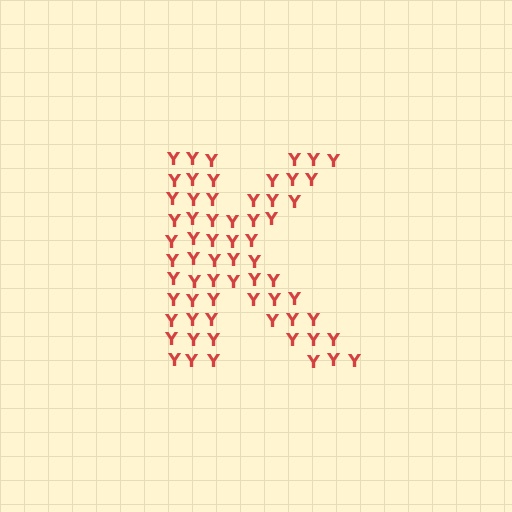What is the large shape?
The large shape is the letter K.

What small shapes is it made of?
It is made of small letter Y's.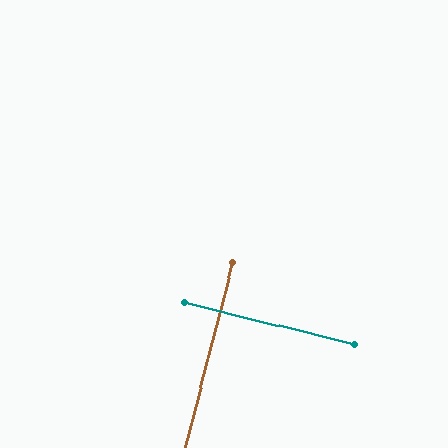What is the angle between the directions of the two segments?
Approximately 89 degrees.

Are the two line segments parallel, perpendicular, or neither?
Perpendicular — they meet at approximately 89°.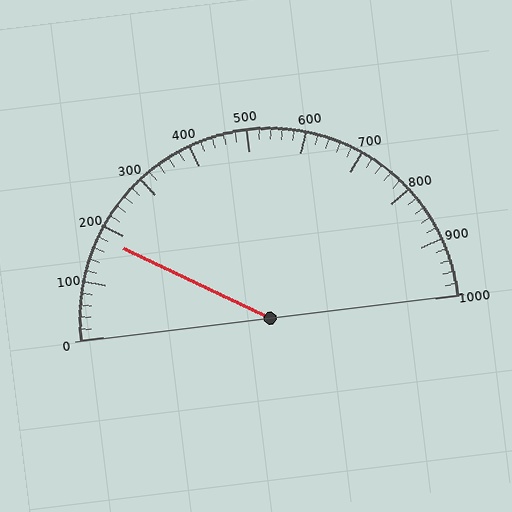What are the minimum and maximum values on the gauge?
The gauge ranges from 0 to 1000.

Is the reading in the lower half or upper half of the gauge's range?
The reading is in the lower half of the range (0 to 1000).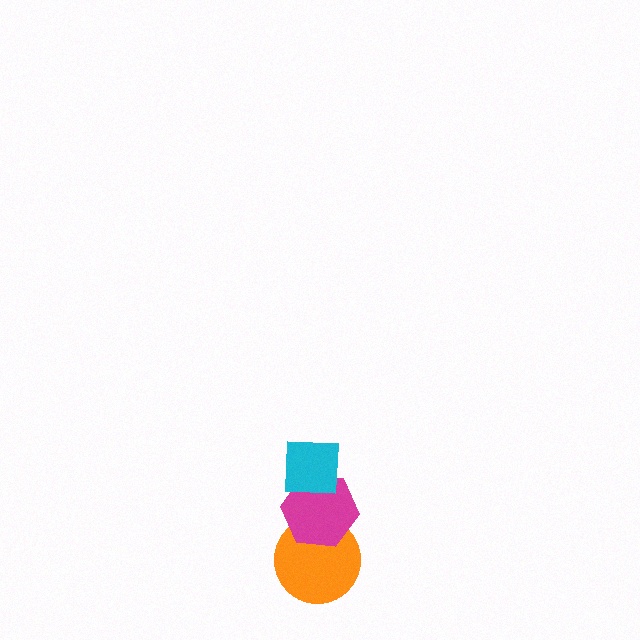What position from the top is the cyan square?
The cyan square is 1st from the top.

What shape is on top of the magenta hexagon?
The cyan square is on top of the magenta hexagon.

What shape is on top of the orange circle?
The magenta hexagon is on top of the orange circle.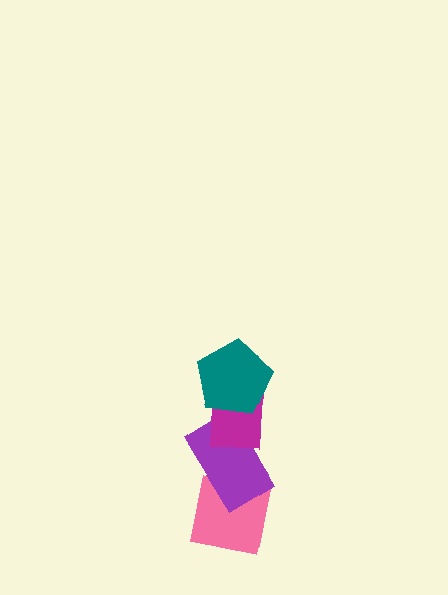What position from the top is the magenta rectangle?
The magenta rectangle is 2nd from the top.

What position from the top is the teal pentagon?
The teal pentagon is 1st from the top.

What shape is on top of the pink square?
The purple rectangle is on top of the pink square.